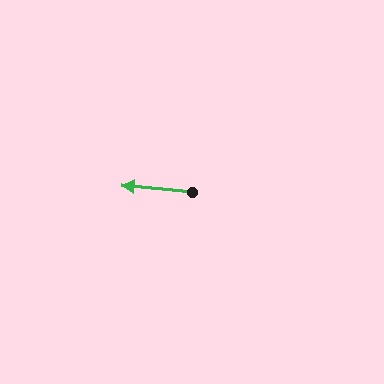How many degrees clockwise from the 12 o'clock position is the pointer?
Approximately 275 degrees.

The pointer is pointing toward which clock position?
Roughly 9 o'clock.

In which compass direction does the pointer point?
West.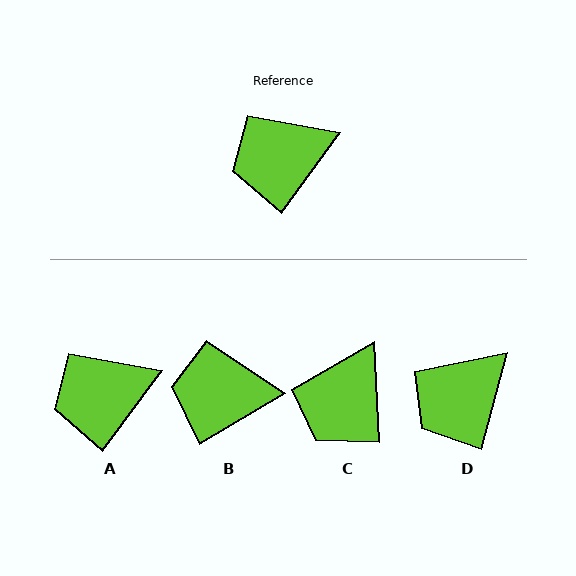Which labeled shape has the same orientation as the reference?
A.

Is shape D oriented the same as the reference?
No, it is off by about 22 degrees.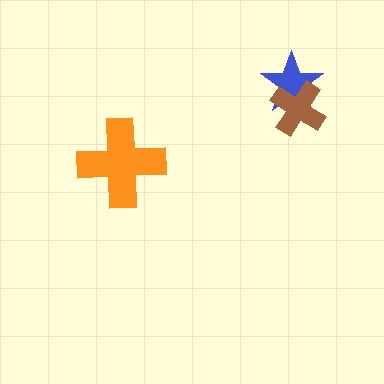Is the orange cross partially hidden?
No, no other shape covers it.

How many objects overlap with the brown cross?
1 object overlaps with the brown cross.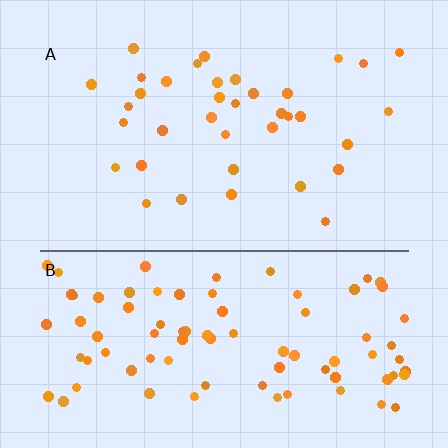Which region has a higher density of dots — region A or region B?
B (the bottom).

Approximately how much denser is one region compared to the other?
Approximately 2.4× — region B over region A.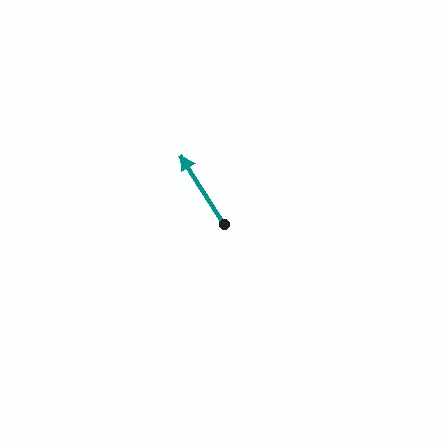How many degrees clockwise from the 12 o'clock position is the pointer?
Approximately 328 degrees.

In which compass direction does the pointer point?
Northwest.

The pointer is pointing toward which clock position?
Roughly 11 o'clock.